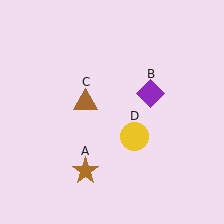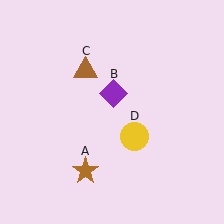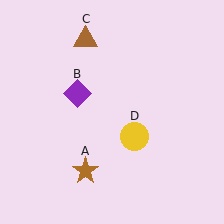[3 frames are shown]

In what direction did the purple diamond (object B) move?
The purple diamond (object B) moved left.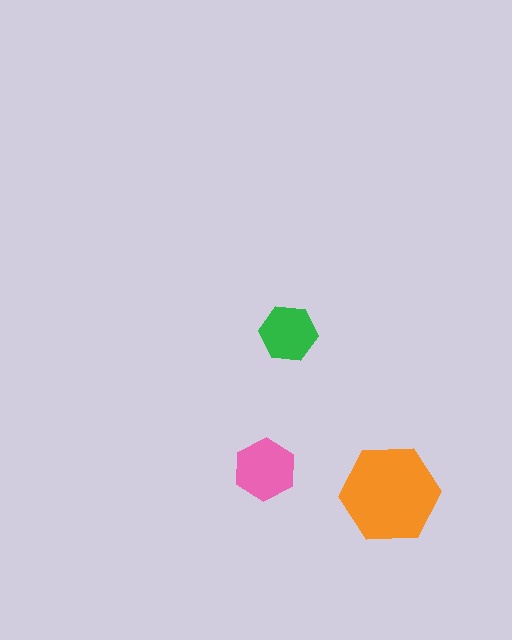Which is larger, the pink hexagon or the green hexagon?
The pink one.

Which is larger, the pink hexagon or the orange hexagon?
The orange one.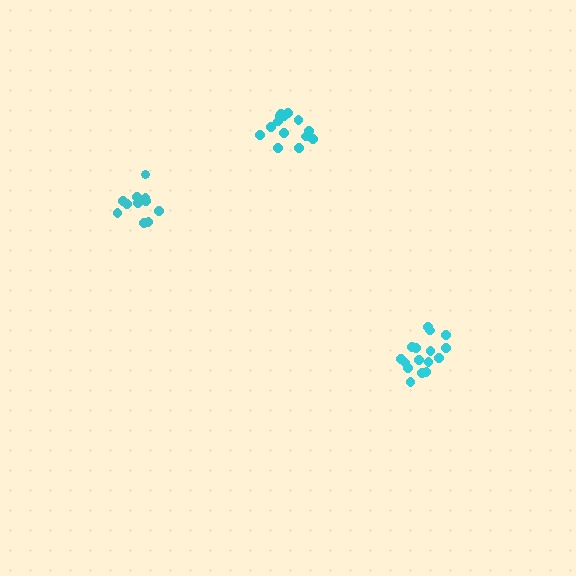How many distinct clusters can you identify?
There are 3 distinct clusters.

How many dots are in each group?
Group 1: 16 dots, Group 2: 11 dots, Group 3: 15 dots (42 total).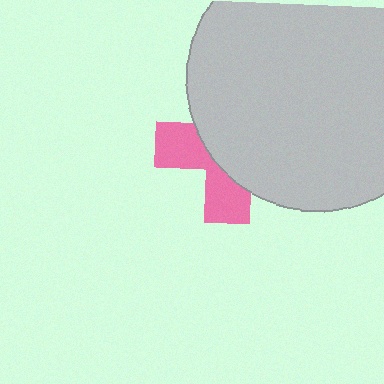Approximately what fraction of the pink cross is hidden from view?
Roughly 63% of the pink cross is hidden behind the light gray circle.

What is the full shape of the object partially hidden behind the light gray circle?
The partially hidden object is a pink cross.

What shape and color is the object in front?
The object in front is a light gray circle.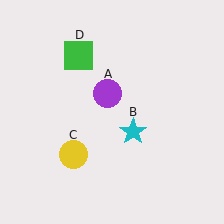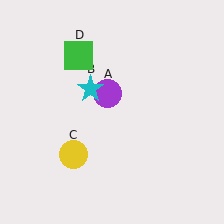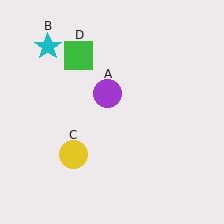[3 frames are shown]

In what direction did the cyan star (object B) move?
The cyan star (object B) moved up and to the left.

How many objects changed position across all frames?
1 object changed position: cyan star (object B).